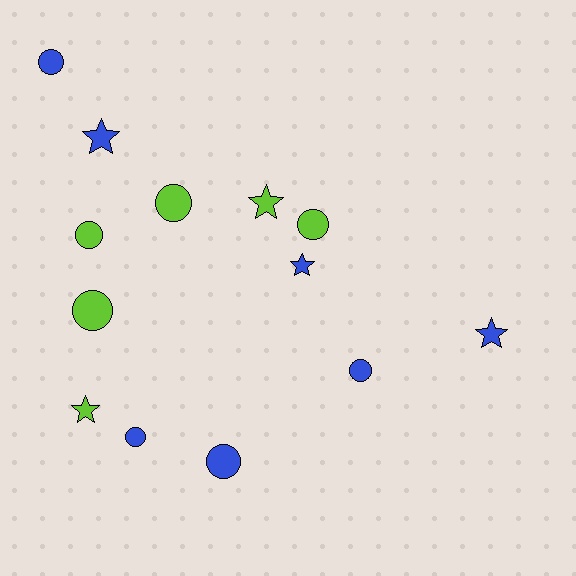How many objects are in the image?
There are 13 objects.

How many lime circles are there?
There are 4 lime circles.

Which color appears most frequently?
Blue, with 7 objects.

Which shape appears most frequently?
Circle, with 8 objects.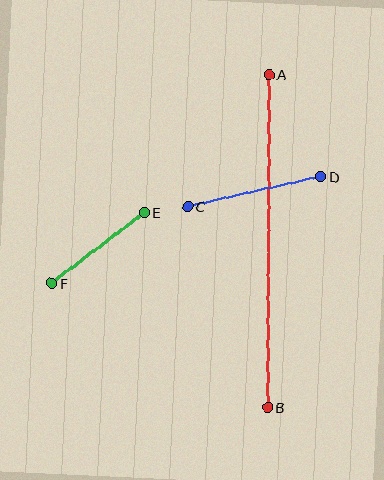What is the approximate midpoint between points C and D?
The midpoint is at approximately (254, 191) pixels.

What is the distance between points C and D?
The distance is approximately 136 pixels.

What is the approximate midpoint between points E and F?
The midpoint is at approximately (98, 248) pixels.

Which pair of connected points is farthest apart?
Points A and B are farthest apart.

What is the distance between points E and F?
The distance is approximately 117 pixels.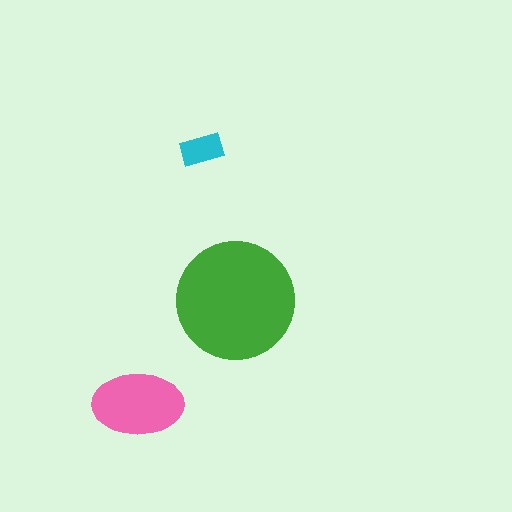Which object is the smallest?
The cyan rectangle.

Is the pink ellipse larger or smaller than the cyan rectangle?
Larger.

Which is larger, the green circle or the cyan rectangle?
The green circle.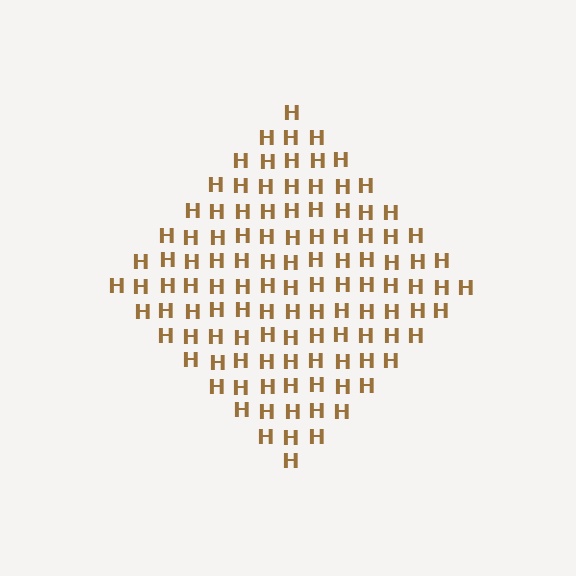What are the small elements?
The small elements are letter H's.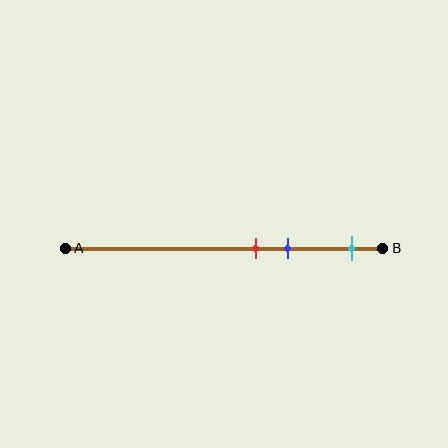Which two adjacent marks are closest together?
The red and blue marks are the closest adjacent pair.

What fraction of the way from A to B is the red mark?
The red mark is approximately 60% (0.6) of the way from A to B.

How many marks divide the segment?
There are 3 marks dividing the segment.